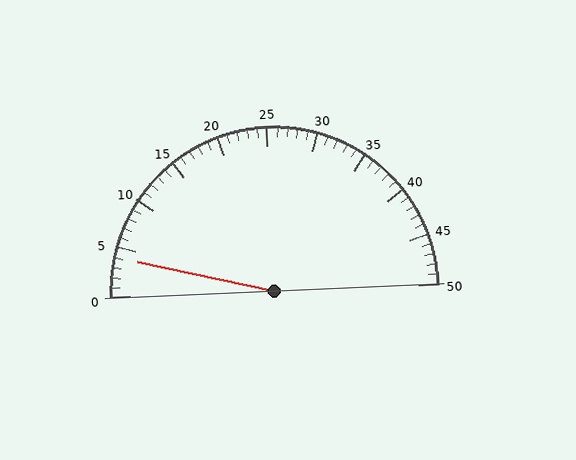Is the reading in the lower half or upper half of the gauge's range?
The reading is in the lower half of the range (0 to 50).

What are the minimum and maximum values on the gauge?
The gauge ranges from 0 to 50.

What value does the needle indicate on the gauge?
The needle indicates approximately 4.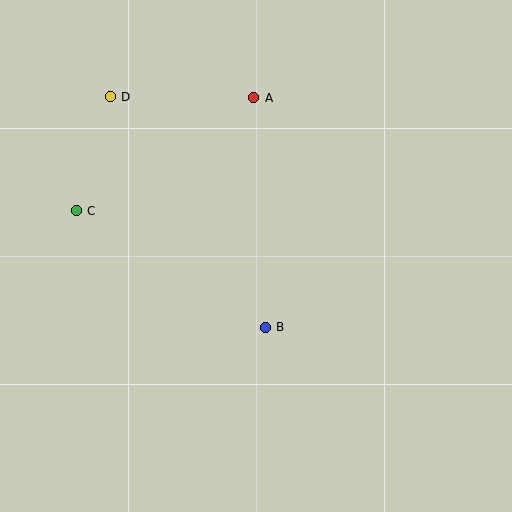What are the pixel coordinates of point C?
Point C is at (76, 211).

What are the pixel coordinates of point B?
Point B is at (265, 327).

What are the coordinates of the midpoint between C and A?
The midpoint between C and A is at (165, 154).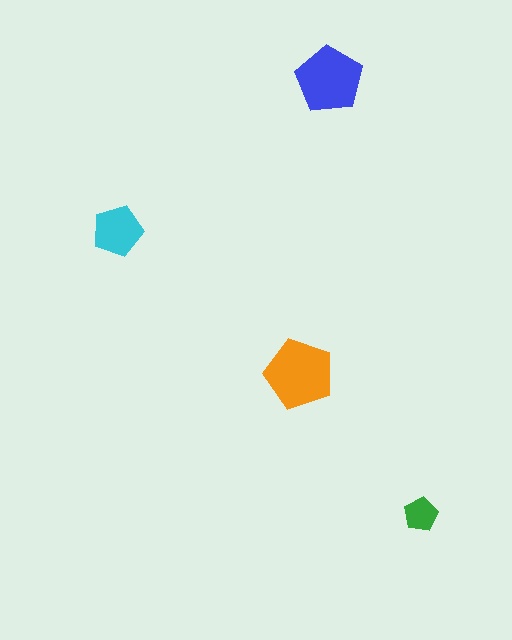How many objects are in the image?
There are 4 objects in the image.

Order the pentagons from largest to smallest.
the orange one, the blue one, the cyan one, the green one.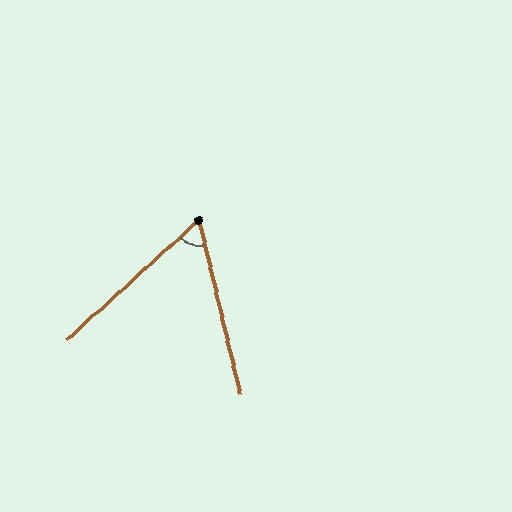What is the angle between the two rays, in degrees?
Approximately 61 degrees.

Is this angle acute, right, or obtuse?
It is acute.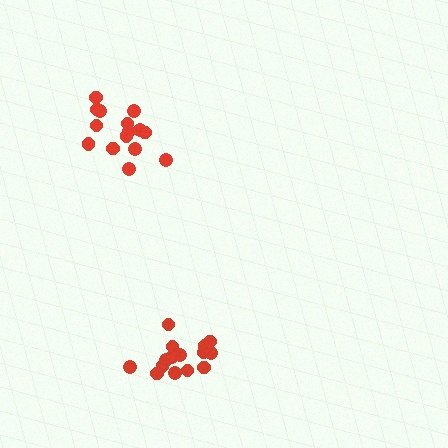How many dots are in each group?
Group 1: 15 dots, Group 2: 15 dots (30 total).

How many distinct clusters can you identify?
There are 2 distinct clusters.